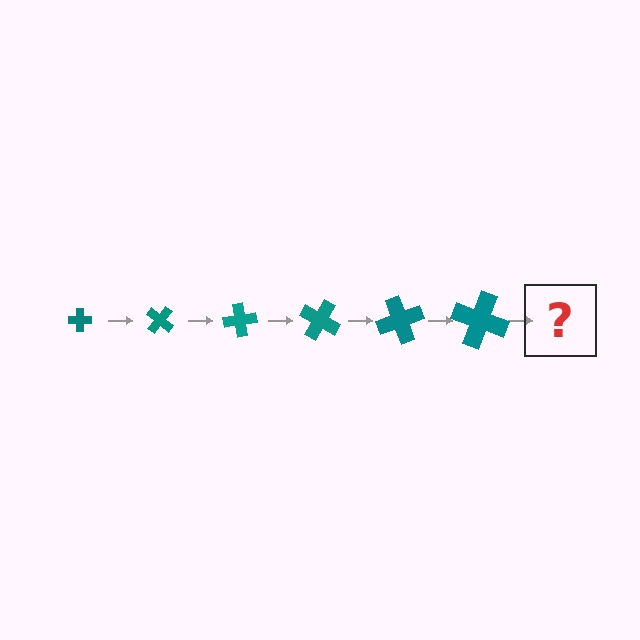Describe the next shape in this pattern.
It should be a cross, larger than the previous one and rotated 240 degrees from the start.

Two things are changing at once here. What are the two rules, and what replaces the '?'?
The two rules are that the cross grows larger each step and it rotates 40 degrees each step. The '?' should be a cross, larger than the previous one and rotated 240 degrees from the start.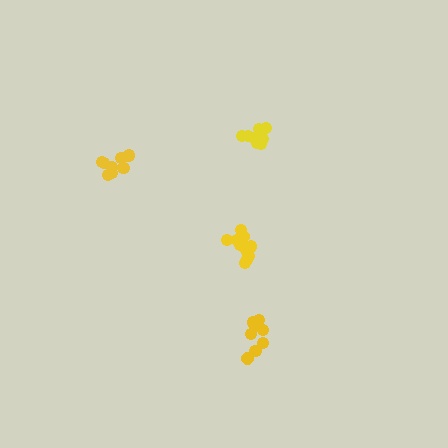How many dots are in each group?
Group 1: 11 dots, Group 2: 8 dots, Group 3: 10 dots, Group 4: 8 dots (37 total).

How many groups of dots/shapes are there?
There are 4 groups.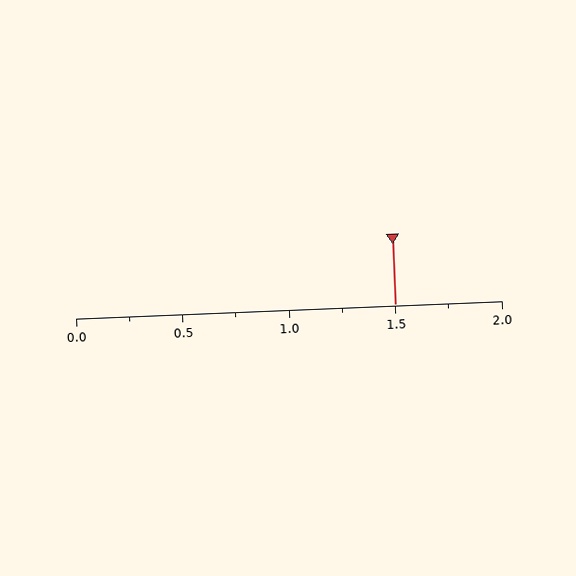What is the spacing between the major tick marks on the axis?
The major ticks are spaced 0.5 apart.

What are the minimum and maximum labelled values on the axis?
The axis runs from 0.0 to 2.0.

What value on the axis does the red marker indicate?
The marker indicates approximately 1.5.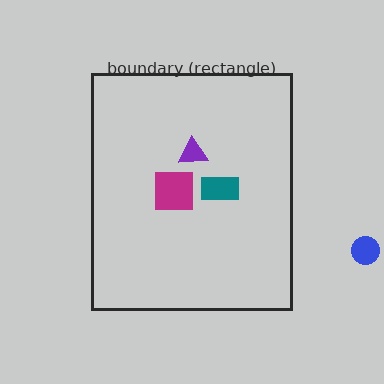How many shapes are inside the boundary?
3 inside, 1 outside.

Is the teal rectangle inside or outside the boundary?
Inside.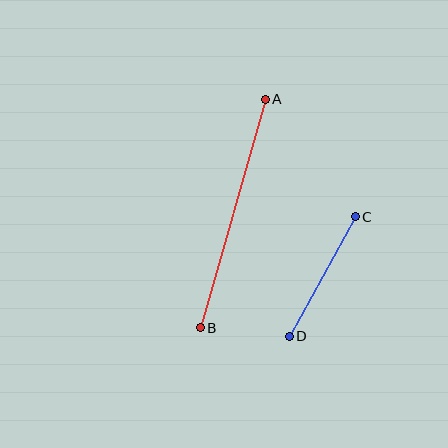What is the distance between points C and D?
The distance is approximately 136 pixels.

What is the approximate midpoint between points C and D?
The midpoint is at approximately (322, 277) pixels.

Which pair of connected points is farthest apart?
Points A and B are farthest apart.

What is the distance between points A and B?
The distance is approximately 237 pixels.